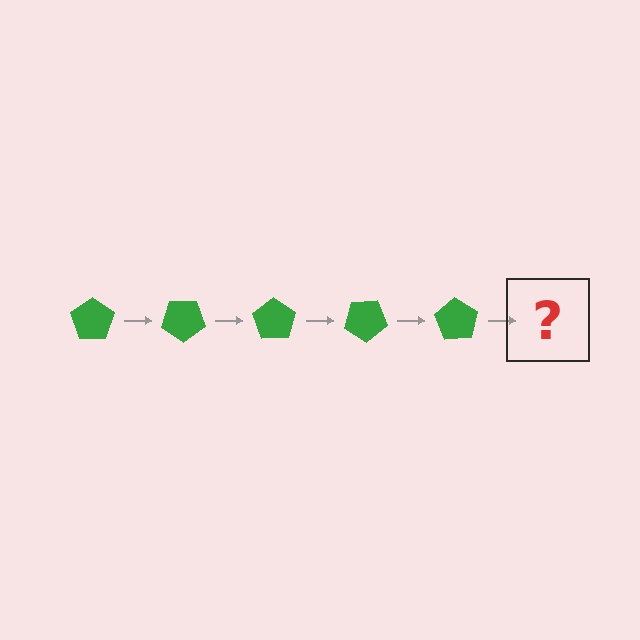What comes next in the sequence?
The next element should be a green pentagon rotated 175 degrees.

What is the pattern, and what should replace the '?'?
The pattern is that the pentagon rotates 35 degrees each step. The '?' should be a green pentagon rotated 175 degrees.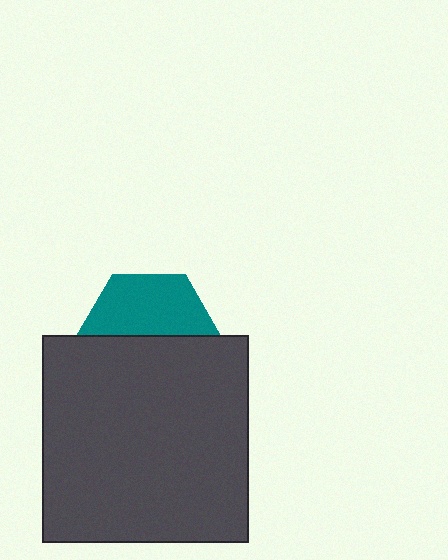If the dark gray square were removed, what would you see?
You would see the complete teal hexagon.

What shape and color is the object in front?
The object in front is a dark gray square.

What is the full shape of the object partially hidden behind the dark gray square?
The partially hidden object is a teal hexagon.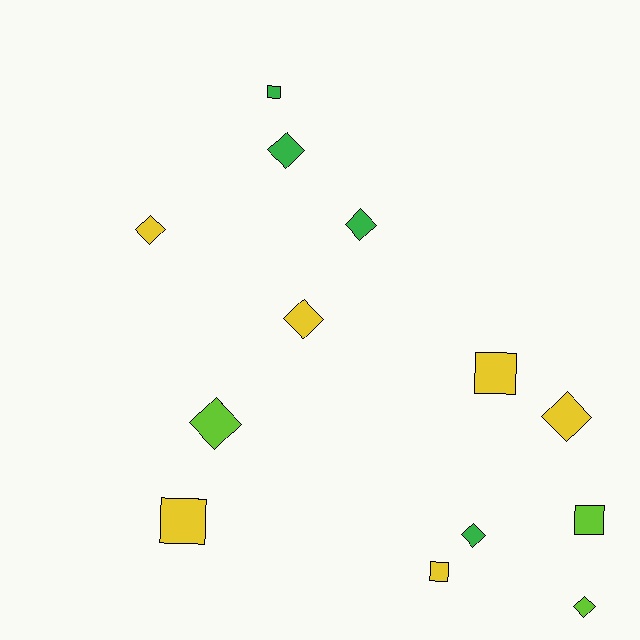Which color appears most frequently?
Yellow, with 6 objects.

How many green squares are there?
There is 1 green square.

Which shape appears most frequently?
Diamond, with 8 objects.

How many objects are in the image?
There are 13 objects.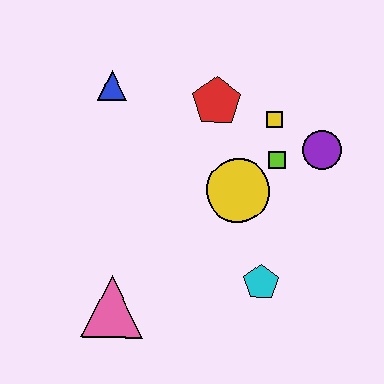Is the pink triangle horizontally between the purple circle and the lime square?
No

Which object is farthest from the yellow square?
The pink triangle is farthest from the yellow square.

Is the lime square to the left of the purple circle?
Yes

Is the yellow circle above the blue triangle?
No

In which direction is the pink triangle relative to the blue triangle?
The pink triangle is below the blue triangle.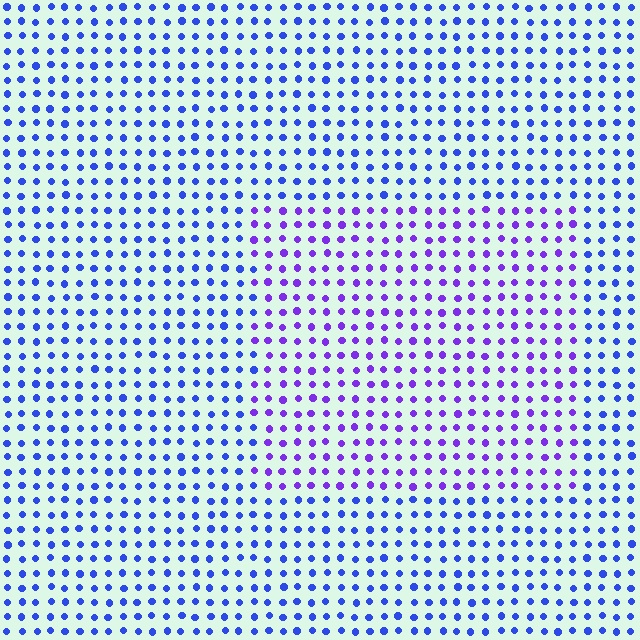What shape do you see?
I see a rectangle.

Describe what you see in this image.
The image is filled with small blue elements in a uniform arrangement. A rectangle-shaped region is visible where the elements are tinted to a slightly different hue, forming a subtle color boundary.